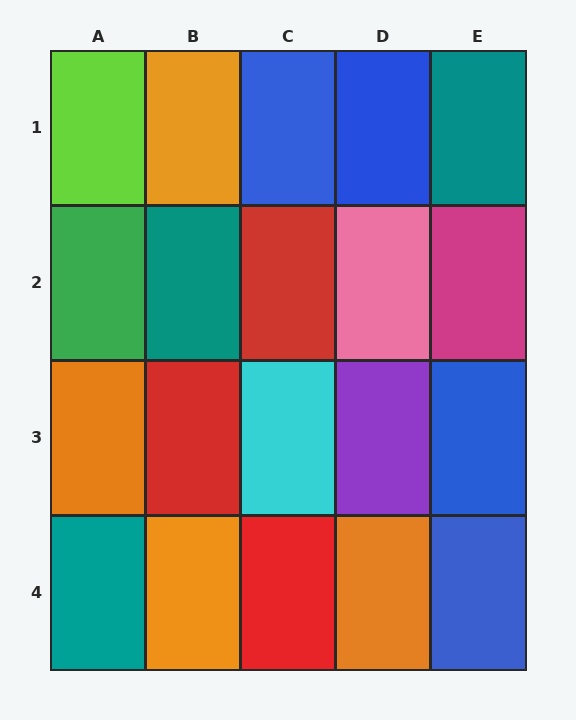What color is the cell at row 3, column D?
Purple.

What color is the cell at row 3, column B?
Red.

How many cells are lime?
1 cell is lime.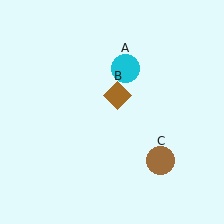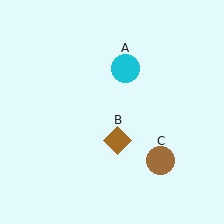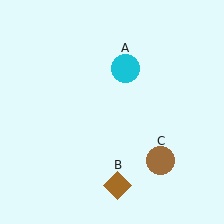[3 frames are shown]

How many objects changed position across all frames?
1 object changed position: brown diamond (object B).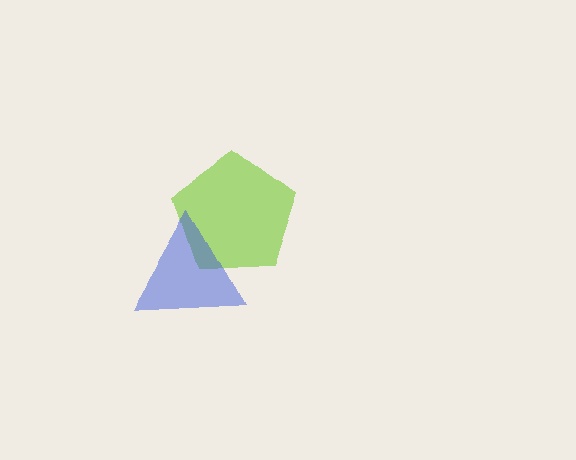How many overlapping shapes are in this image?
There are 2 overlapping shapes in the image.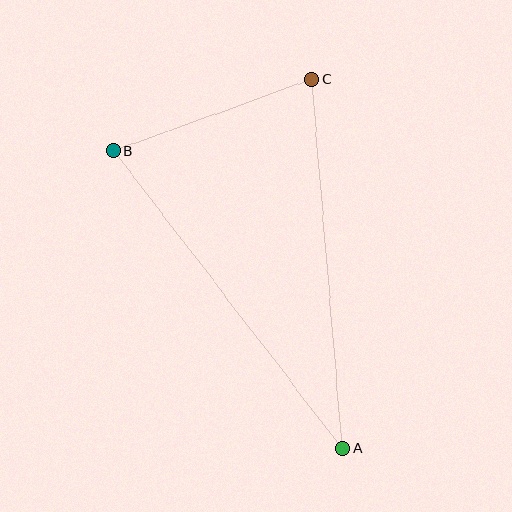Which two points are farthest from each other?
Points A and B are farthest from each other.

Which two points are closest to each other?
Points B and C are closest to each other.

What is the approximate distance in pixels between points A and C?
The distance between A and C is approximately 371 pixels.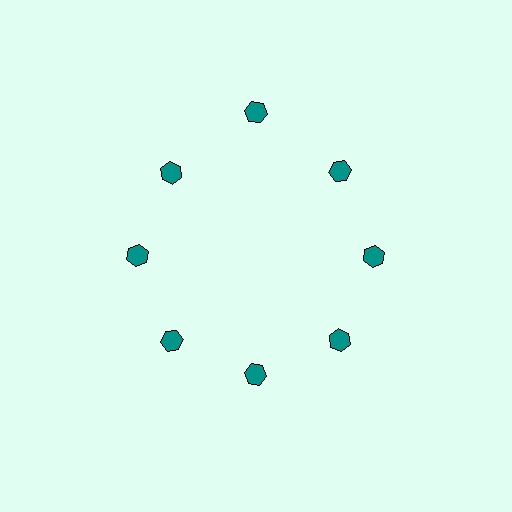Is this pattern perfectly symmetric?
No. The 8 teal hexagons are arranged in a ring, but one element near the 12 o'clock position is pushed outward from the center, breaking the 8-fold rotational symmetry.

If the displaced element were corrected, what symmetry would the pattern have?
It would have 8-fold rotational symmetry — the pattern would map onto itself every 45 degrees.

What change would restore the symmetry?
The symmetry would be restored by moving it inward, back onto the ring so that all 8 hexagons sit at equal angles and equal distance from the center.